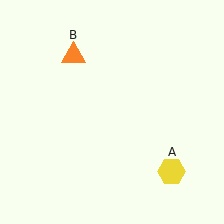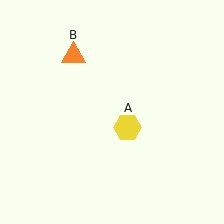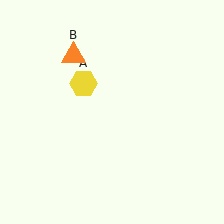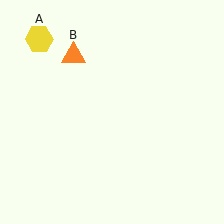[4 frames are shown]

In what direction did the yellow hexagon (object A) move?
The yellow hexagon (object A) moved up and to the left.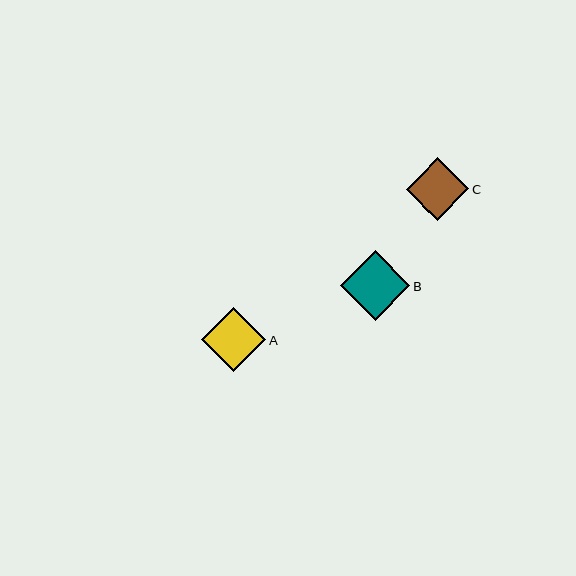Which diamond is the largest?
Diamond B is the largest with a size of approximately 69 pixels.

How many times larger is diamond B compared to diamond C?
Diamond B is approximately 1.1 times the size of diamond C.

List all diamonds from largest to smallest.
From largest to smallest: B, A, C.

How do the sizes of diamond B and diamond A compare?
Diamond B and diamond A are approximately the same size.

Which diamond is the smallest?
Diamond C is the smallest with a size of approximately 63 pixels.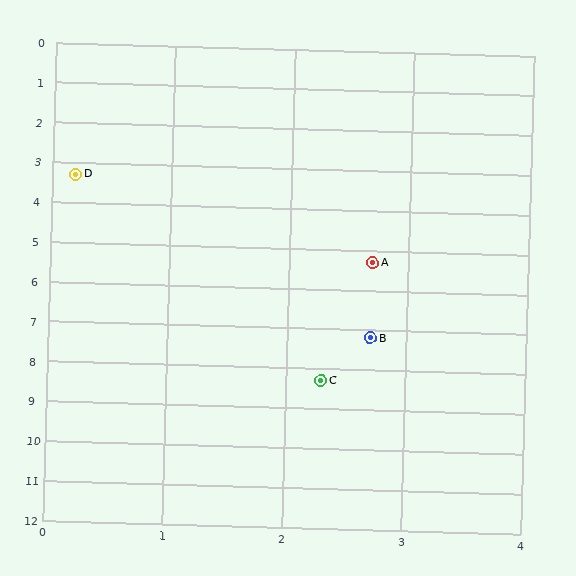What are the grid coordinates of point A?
Point A is at approximately (2.7, 5.3).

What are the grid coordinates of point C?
Point C is at approximately (2.3, 8.3).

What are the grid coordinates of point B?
Point B is at approximately (2.7, 7.2).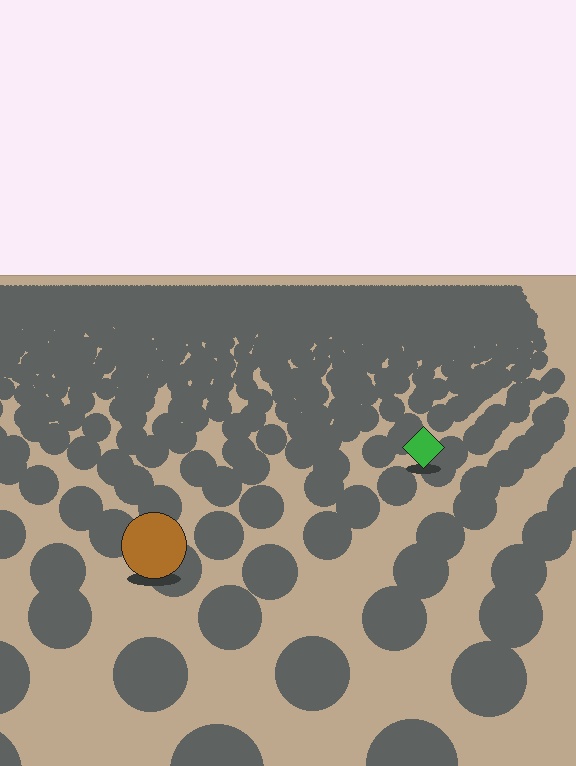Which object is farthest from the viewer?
The green diamond is farthest from the viewer. It appears smaller and the ground texture around it is denser.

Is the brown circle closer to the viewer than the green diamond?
Yes. The brown circle is closer — you can tell from the texture gradient: the ground texture is coarser near it.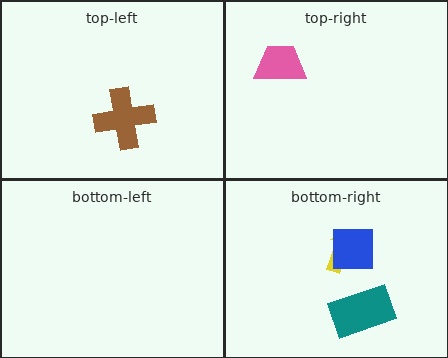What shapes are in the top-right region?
The pink trapezoid.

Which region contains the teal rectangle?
The bottom-right region.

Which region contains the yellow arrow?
The bottom-right region.